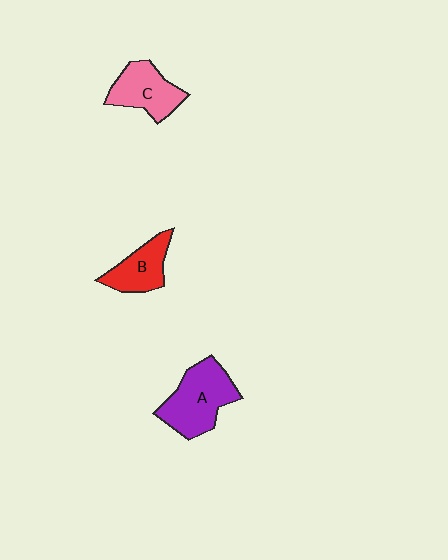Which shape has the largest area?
Shape A (purple).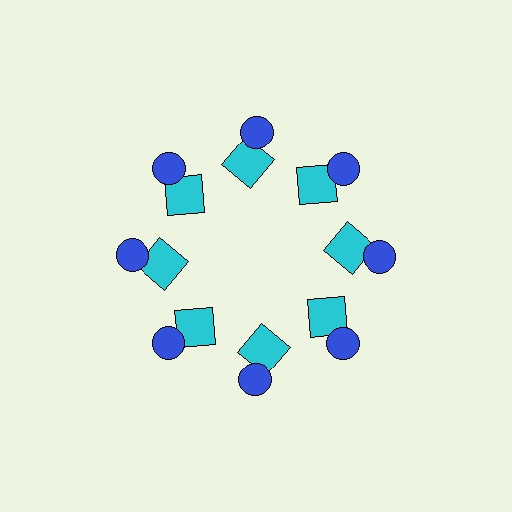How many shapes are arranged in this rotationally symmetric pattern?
There are 16 shapes, arranged in 8 groups of 2.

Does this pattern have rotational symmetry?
Yes, this pattern has 8-fold rotational symmetry. It looks the same after rotating 45 degrees around the center.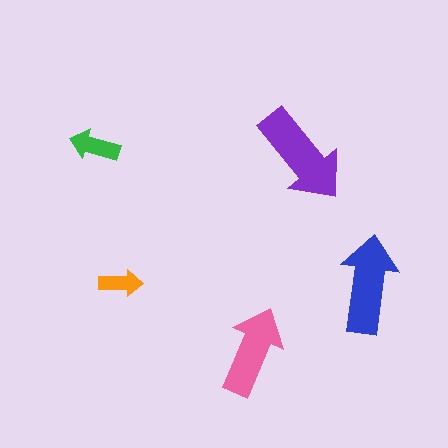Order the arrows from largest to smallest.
the purple one, the blue one, the pink one, the green one, the orange one.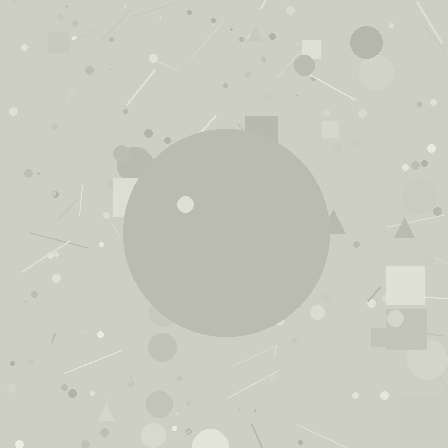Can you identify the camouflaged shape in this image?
The camouflaged shape is a circle.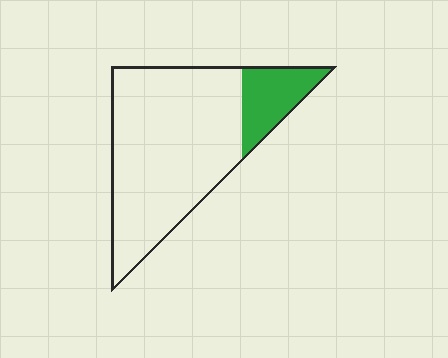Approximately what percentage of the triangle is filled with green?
Approximately 20%.